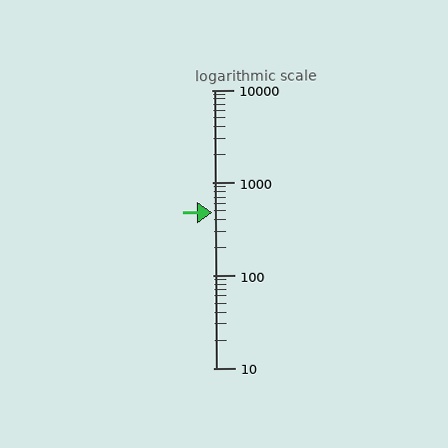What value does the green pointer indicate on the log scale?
The pointer indicates approximately 480.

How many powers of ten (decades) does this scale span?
The scale spans 3 decades, from 10 to 10000.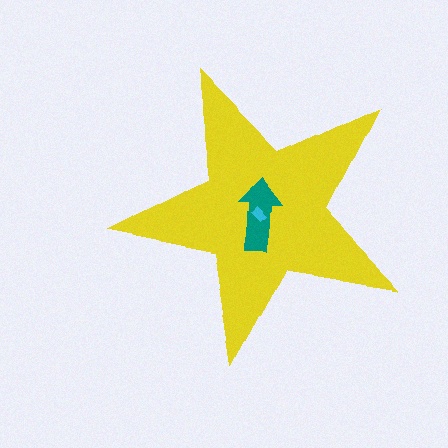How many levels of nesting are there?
3.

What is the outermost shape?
The yellow star.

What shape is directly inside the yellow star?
The teal arrow.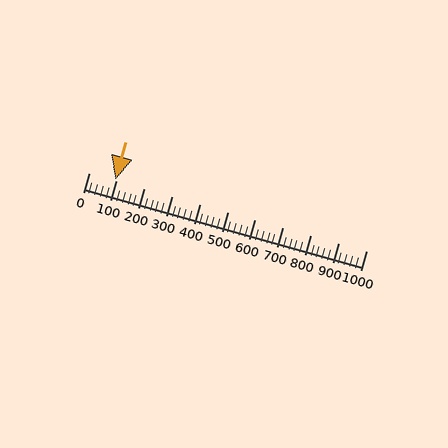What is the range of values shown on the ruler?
The ruler shows values from 0 to 1000.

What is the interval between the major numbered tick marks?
The major tick marks are spaced 100 units apart.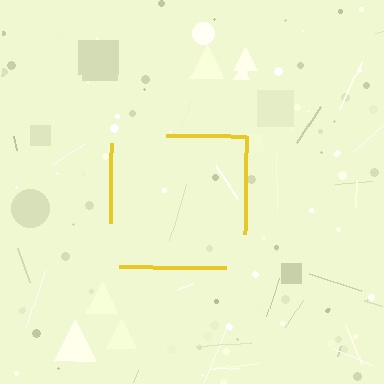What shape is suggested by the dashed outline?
The dashed outline suggests a square.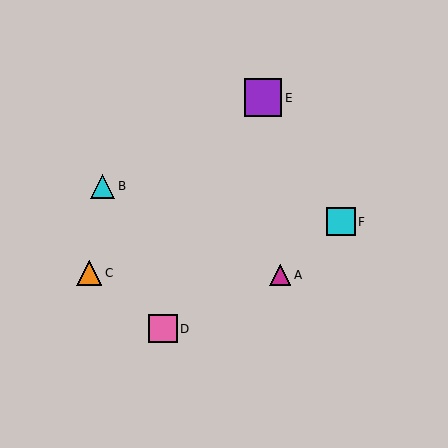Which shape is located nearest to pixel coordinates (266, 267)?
The magenta triangle (labeled A) at (280, 275) is nearest to that location.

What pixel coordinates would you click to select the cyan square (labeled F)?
Click at (341, 222) to select the cyan square F.